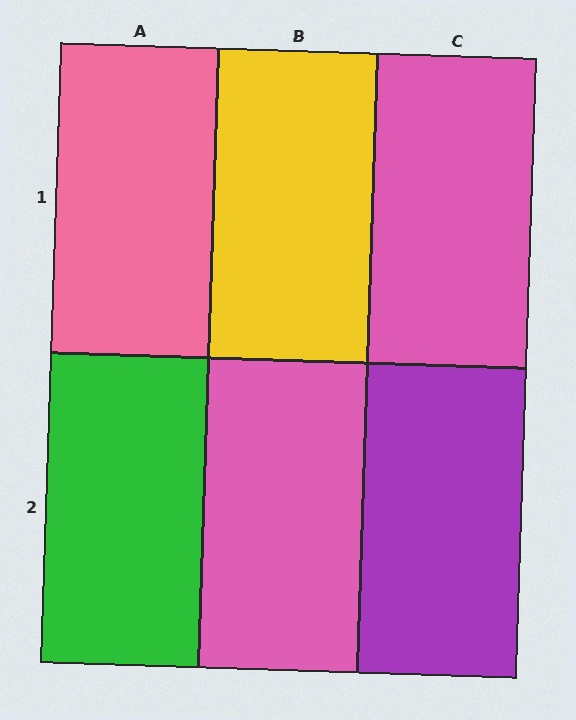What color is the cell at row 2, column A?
Green.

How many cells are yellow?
1 cell is yellow.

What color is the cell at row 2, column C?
Purple.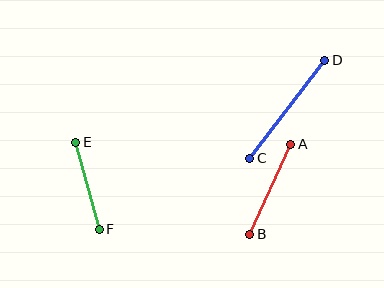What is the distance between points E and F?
The distance is approximately 90 pixels.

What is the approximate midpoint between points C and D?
The midpoint is at approximately (287, 109) pixels.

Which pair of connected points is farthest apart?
Points C and D are farthest apart.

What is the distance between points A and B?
The distance is approximately 99 pixels.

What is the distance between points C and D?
The distance is approximately 123 pixels.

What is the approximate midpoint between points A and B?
The midpoint is at approximately (270, 189) pixels.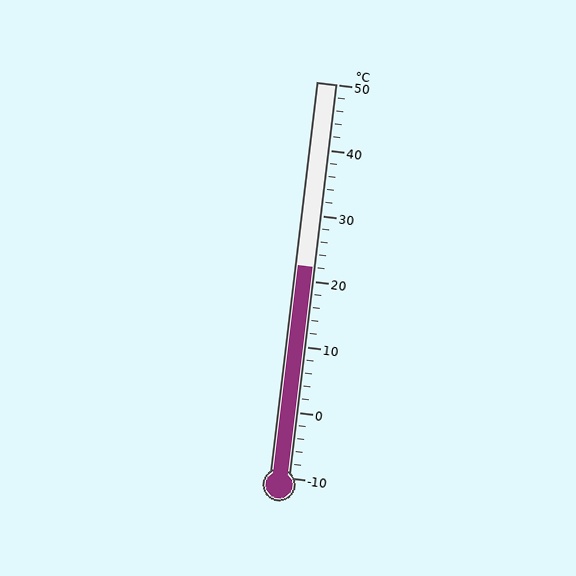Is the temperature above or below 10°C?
The temperature is above 10°C.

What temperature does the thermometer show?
The thermometer shows approximately 22°C.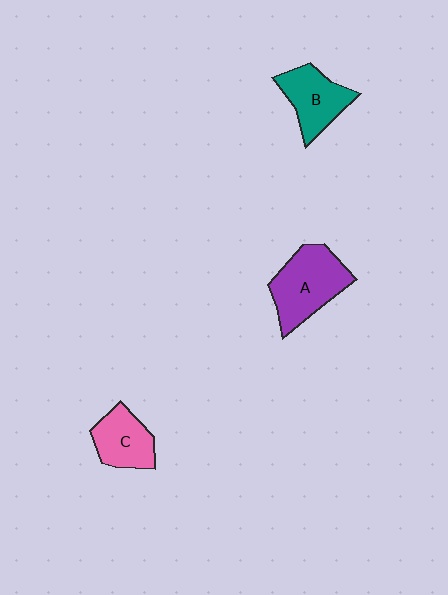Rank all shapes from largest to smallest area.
From largest to smallest: A (purple), B (teal), C (pink).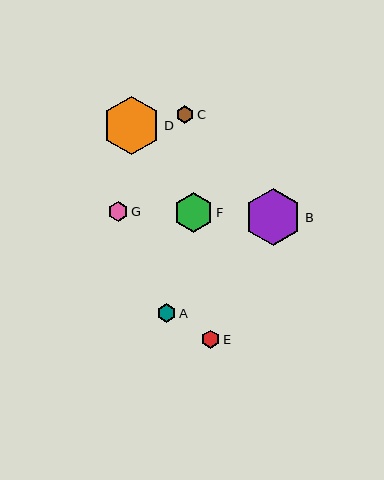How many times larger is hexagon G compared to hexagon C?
Hexagon G is approximately 1.1 times the size of hexagon C.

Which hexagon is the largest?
Hexagon D is the largest with a size of approximately 58 pixels.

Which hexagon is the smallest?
Hexagon C is the smallest with a size of approximately 18 pixels.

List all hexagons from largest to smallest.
From largest to smallest: D, B, F, G, A, E, C.